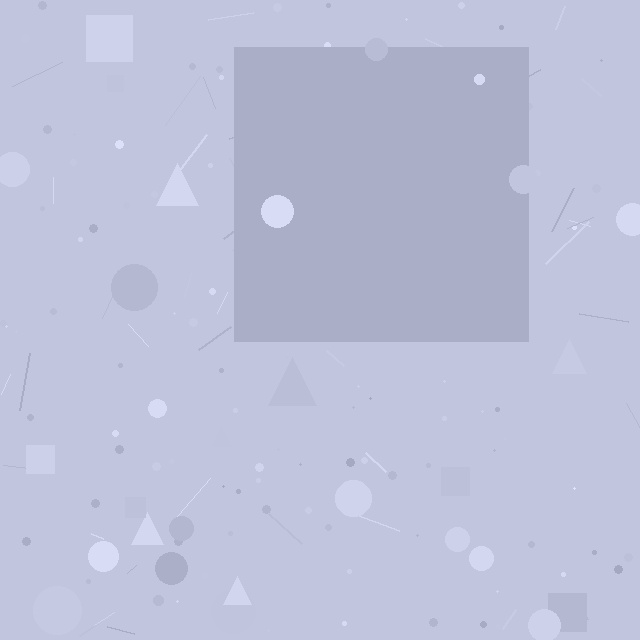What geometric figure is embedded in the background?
A square is embedded in the background.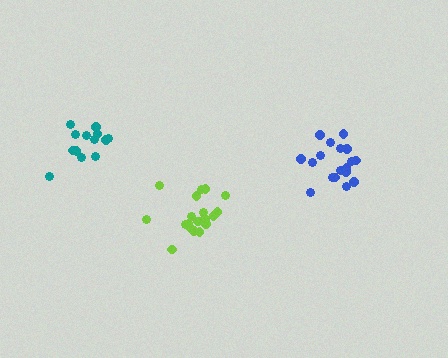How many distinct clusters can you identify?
There are 3 distinct clusters.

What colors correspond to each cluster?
The clusters are colored: blue, teal, lime.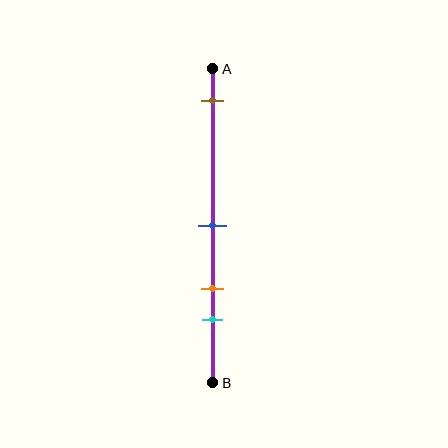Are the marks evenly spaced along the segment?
No, the marks are not evenly spaced.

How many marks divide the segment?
There are 4 marks dividing the segment.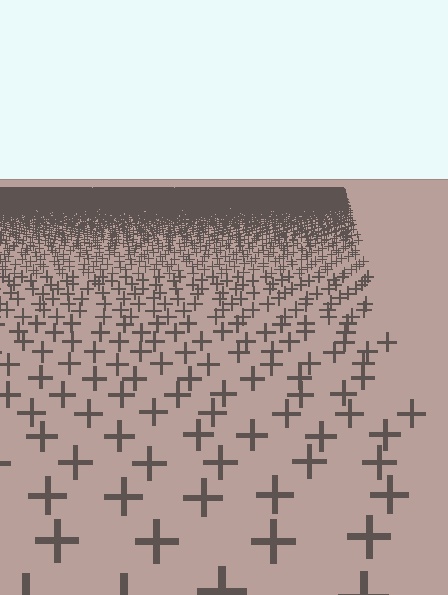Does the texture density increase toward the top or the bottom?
Density increases toward the top.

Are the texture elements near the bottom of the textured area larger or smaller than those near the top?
Larger. Near the bottom, elements are closer to the viewer and appear at a bigger on-screen size.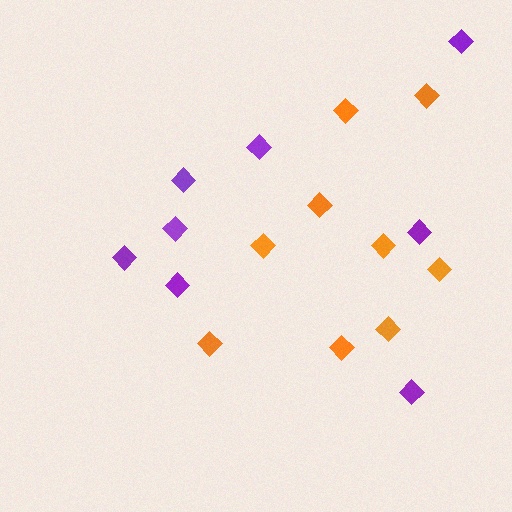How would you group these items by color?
There are 2 groups: one group of purple diamonds (8) and one group of orange diamonds (9).